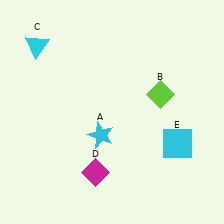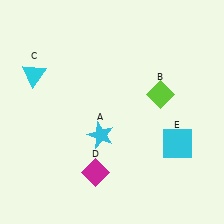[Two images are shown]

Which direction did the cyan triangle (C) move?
The cyan triangle (C) moved down.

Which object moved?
The cyan triangle (C) moved down.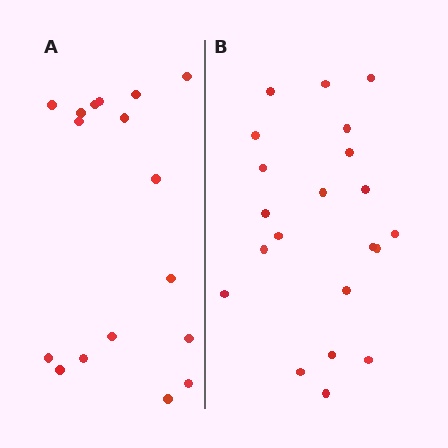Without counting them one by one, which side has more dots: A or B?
Region B (the right region) has more dots.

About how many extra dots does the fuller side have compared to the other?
Region B has about 4 more dots than region A.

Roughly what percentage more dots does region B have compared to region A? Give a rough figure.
About 25% more.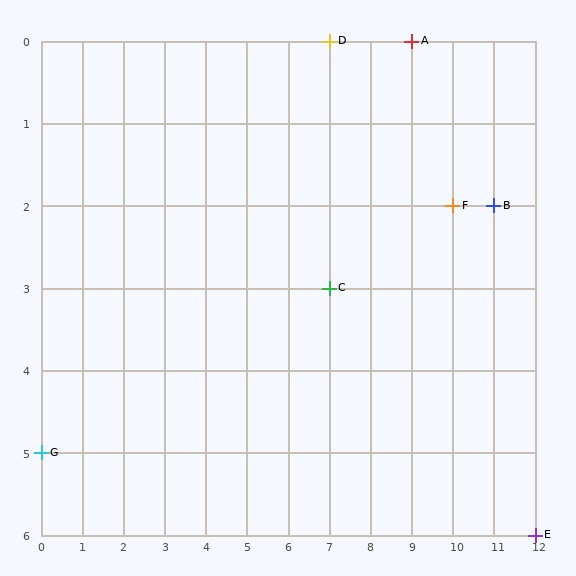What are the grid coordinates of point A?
Point A is at grid coordinates (9, 0).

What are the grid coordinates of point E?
Point E is at grid coordinates (12, 6).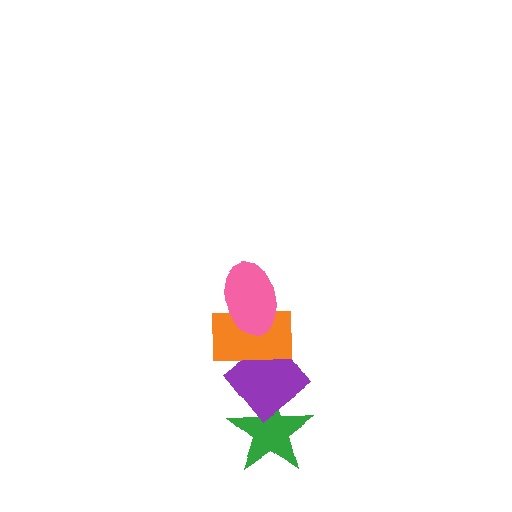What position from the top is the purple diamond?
The purple diamond is 3rd from the top.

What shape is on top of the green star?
The purple diamond is on top of the green star.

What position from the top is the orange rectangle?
The orange rectangle is 2nd from the top.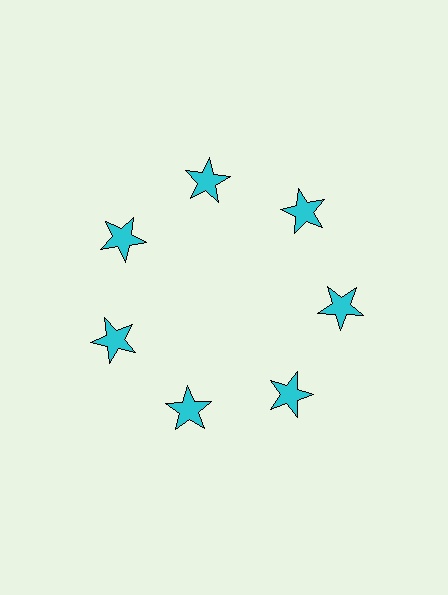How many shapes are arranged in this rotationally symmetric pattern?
There are 7 shapes, arranged in 7 groups of 1.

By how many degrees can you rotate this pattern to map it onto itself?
The pattern maps onto itself every 51 degrees of rotation.